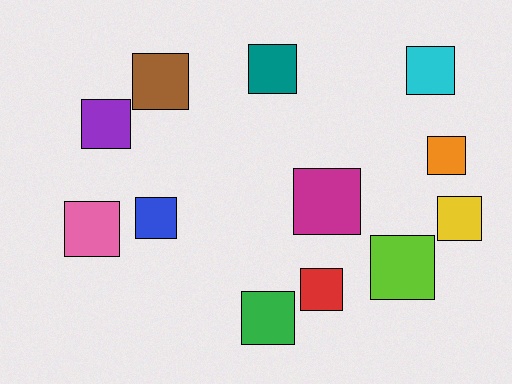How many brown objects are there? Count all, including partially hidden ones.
There is 1 brown object.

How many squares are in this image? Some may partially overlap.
There are 12 squares.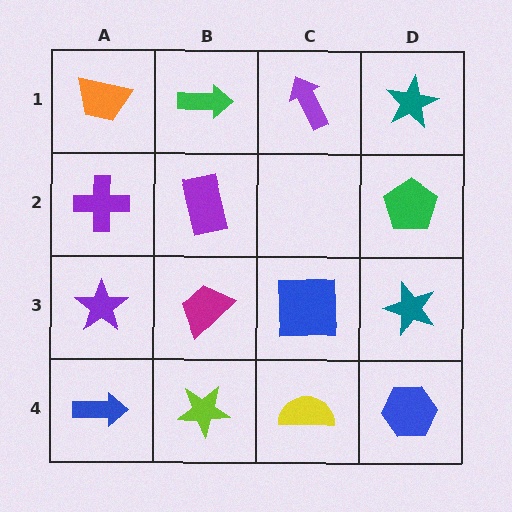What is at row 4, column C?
A yellow semicircle.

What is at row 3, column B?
A magenta trapezoid.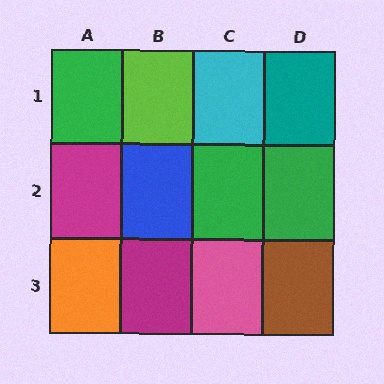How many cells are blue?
1 cell is blue.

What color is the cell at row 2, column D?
Green.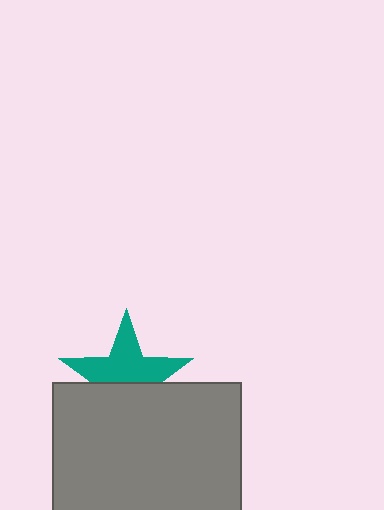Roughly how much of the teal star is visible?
About half of it is visible (roughly 56%).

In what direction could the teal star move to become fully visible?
The teal star could move up. That would shift it out from behind the gray square entirely.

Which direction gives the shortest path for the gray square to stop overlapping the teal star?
Moving down gives the shortest separation.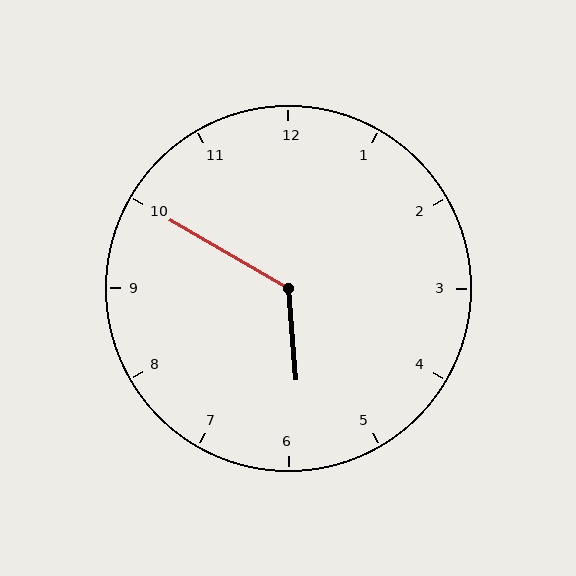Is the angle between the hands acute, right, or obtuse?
It is obtuse.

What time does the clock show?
5:50.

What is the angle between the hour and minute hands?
Approximately 125 degrees.